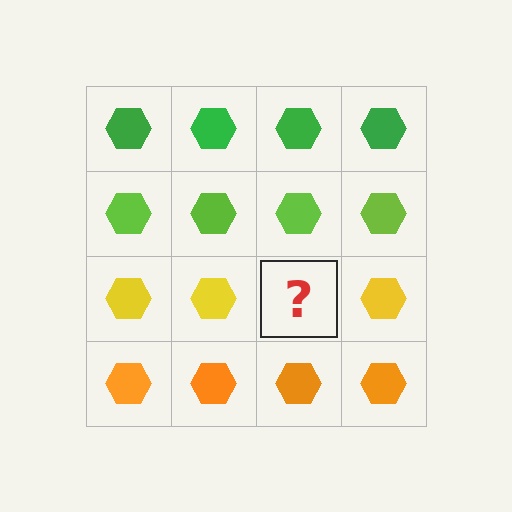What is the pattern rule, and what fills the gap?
The rule is that each row has a consistent color. The gap should be filled with a yellow hexagon.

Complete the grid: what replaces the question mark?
The question mark should be replaced with a yellow hexagon.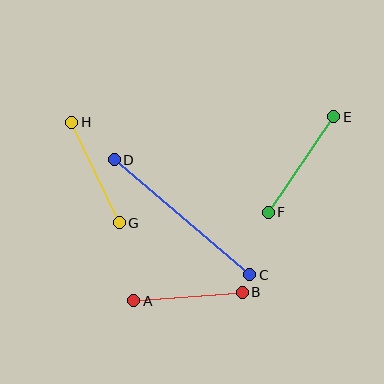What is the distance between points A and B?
The distance is approximately 109 pixels.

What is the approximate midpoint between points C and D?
The midpoint is at approximately (182, 217) pixels.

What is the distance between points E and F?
The distance is approximately 116 pixels.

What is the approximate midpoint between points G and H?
The midpoint is at approximately (95, 173) pixels.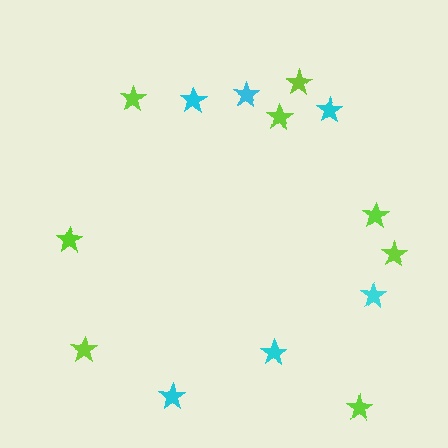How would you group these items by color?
There are 2 groups: one group of lime stars (8) and one group of cyan stars (6).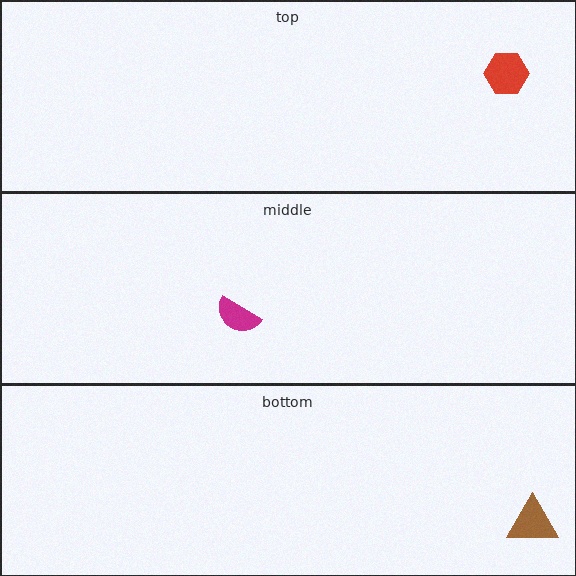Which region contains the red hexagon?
The top region.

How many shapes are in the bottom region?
1.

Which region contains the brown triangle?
The bottom region.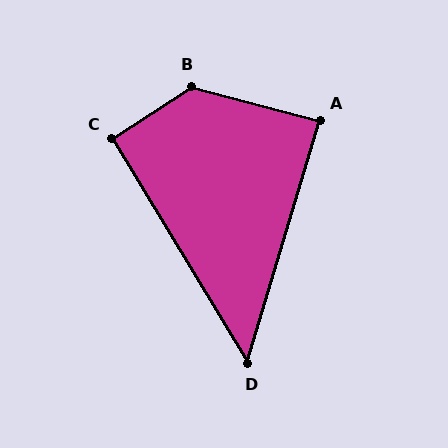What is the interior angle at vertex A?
Approximately 88 degrees (approximately right).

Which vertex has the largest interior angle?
B, at approximately 132 degrees.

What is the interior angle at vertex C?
Approximately 92 degrees (approximately right).